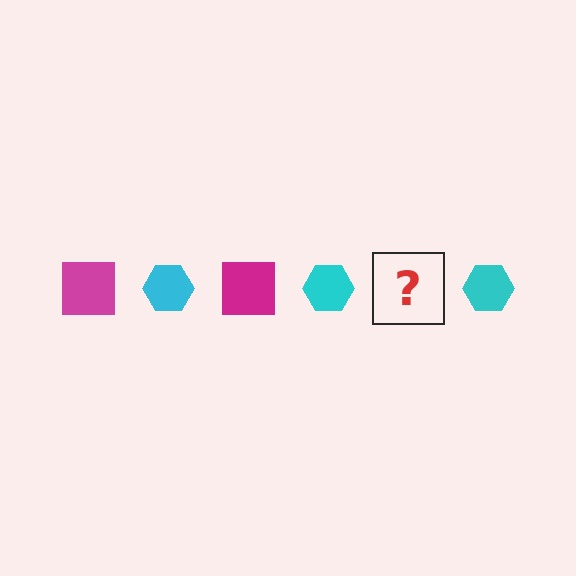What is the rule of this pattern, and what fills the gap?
The rule is that the pattern alternates between magenta square and cyan hexagon. The gap should be filled with a magenta square.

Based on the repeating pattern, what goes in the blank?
The blank should be a magenta square.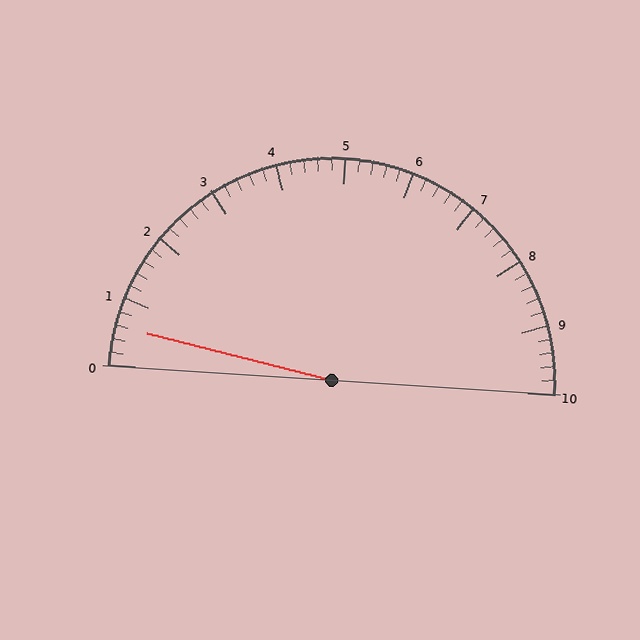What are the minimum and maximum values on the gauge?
The gauge ranges from 0 to 10.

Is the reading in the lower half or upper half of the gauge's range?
The reading is in the lower half of the range (0 to 10).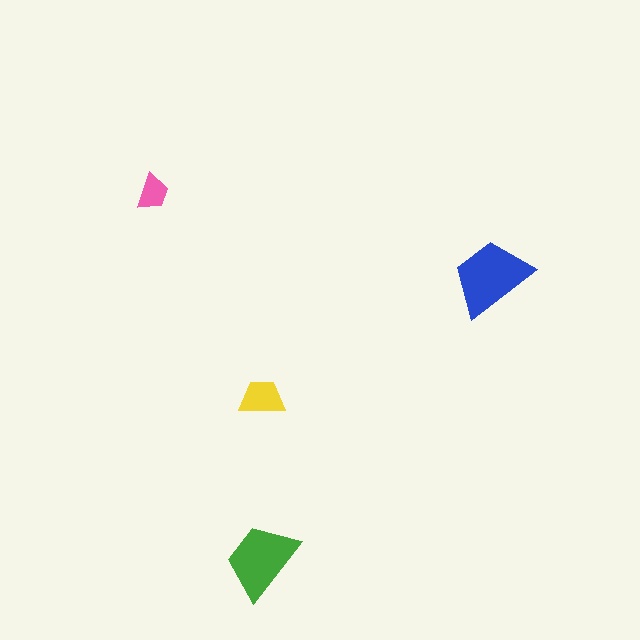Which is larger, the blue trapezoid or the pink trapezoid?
The blue one.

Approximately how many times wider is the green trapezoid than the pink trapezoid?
About 2 times wider.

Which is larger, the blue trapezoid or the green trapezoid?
The blue one.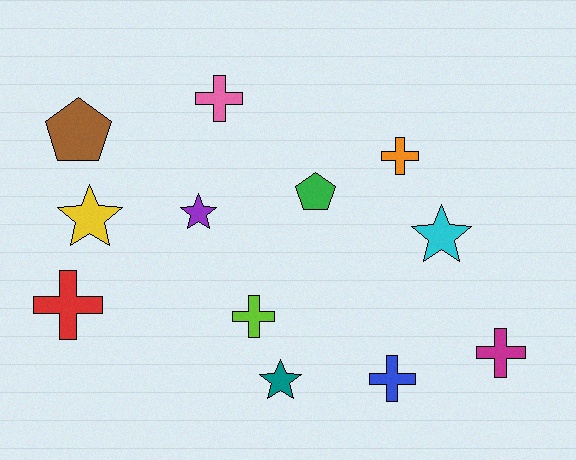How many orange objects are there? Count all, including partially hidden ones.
There is 1 orange object.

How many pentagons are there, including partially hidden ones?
There are 2 pentagons.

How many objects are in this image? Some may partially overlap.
There are 12 objects.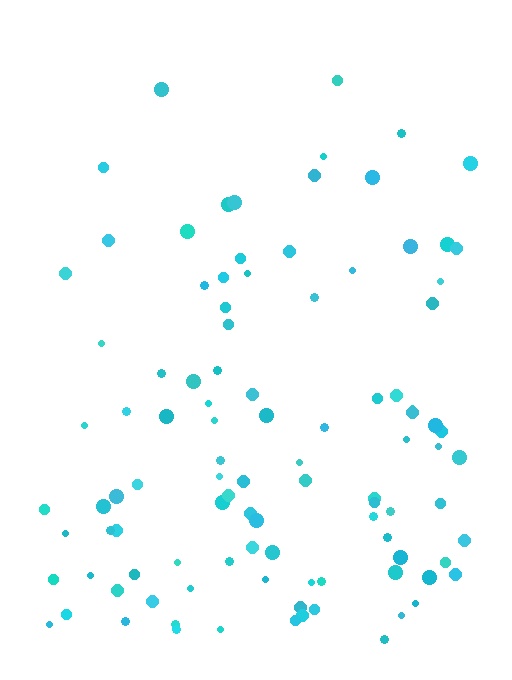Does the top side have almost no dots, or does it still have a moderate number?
Still a moderate number, just noticeably fewer than the bottom.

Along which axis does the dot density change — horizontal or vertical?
Vertical.